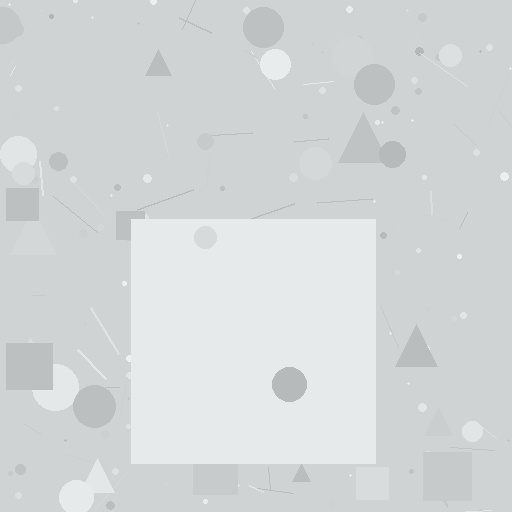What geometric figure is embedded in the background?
A square is embedded in the background.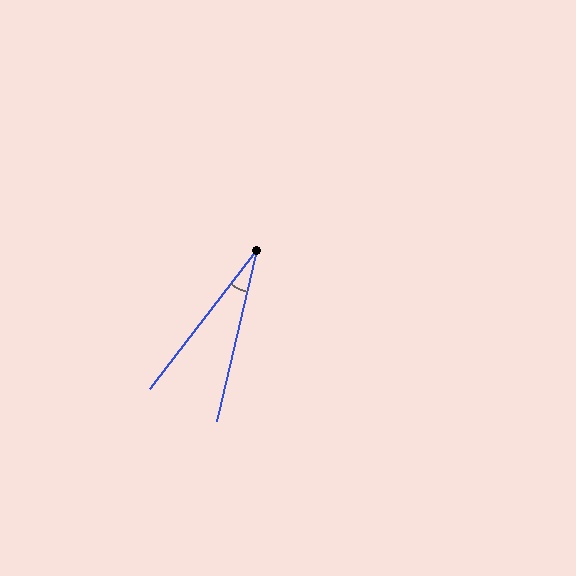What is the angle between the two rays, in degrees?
Approximately 24 degrees.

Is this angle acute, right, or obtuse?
It is acute.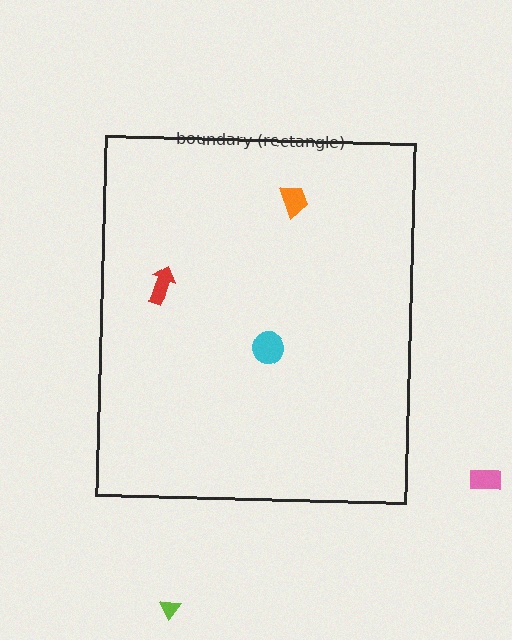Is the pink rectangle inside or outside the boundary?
Outside.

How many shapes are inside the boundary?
3 inside, 2 outside.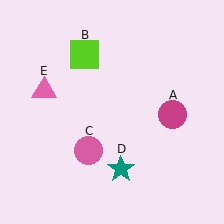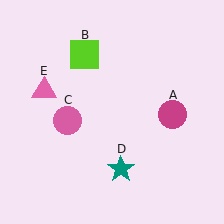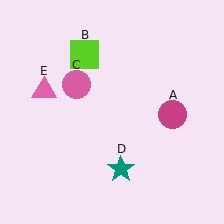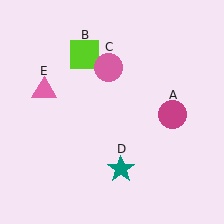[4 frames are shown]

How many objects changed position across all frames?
1 object changed position: pink circle (object C).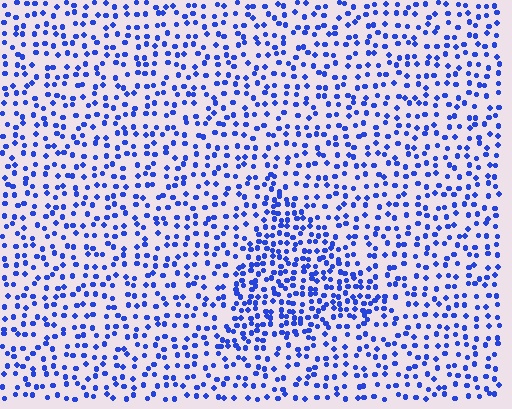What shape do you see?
I see a triangle.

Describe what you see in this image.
The image contains small blue elements arranged at two different densities. A triangle-shaped region is visible where the elements are more densely packed than the surrounding area.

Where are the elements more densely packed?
The elements are more densely packed inside the triangle boundary.